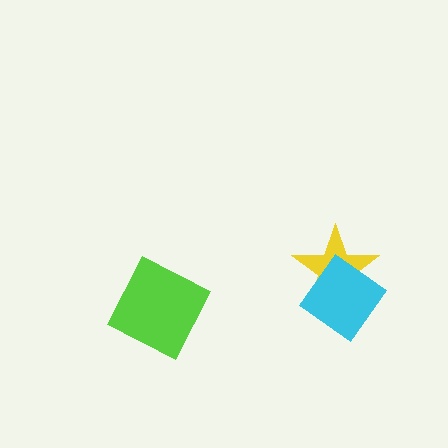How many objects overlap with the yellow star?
1 object overlaps with the yellow star.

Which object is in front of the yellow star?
The cyan diamond is in front of the yellow star.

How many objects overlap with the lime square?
0 objects overlap with the lime square.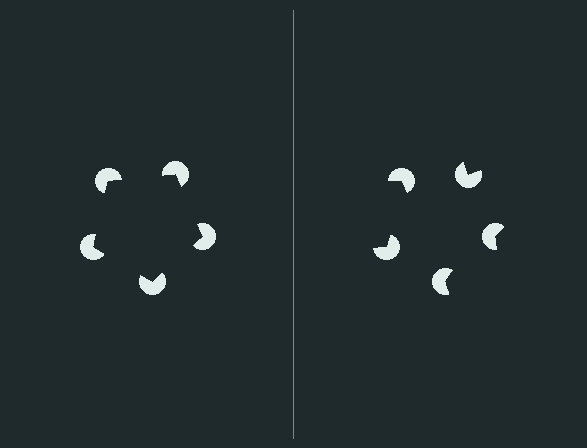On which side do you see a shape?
An illusory pentagon appears on the left side. On the right side the wedge cuts are rotated, so no coherent shape forms.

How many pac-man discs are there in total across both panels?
10 — 5 on each side.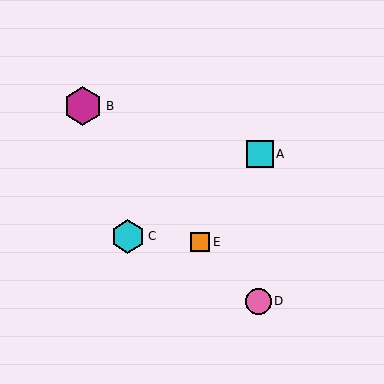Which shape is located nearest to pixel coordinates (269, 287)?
The pink circle (labeled D) at (258, 301) is nearest to that location.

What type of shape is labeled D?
Shape D is a pink circle.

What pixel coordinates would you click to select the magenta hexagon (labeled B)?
Click at (83, 106) to select the magenta hexagon B.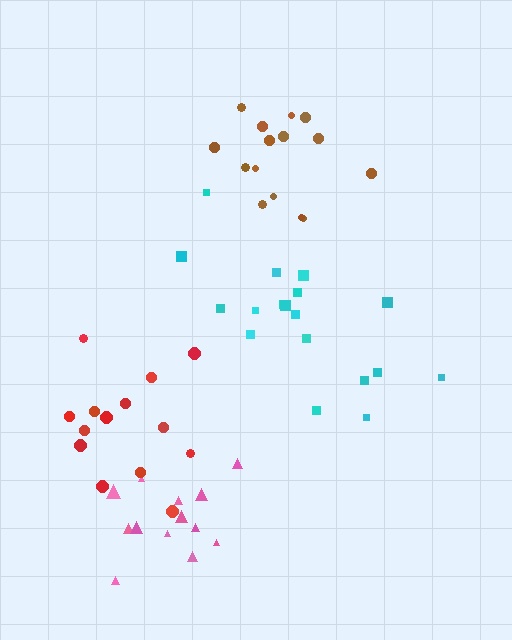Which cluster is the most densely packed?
Brown.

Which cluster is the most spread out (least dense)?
Cyan.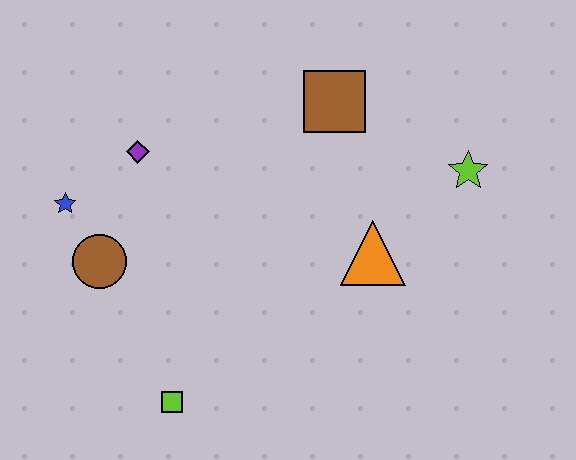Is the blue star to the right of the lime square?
No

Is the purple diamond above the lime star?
Yes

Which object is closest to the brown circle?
The blue star is closest to the brown circle.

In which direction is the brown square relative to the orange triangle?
The brown square is above the orange triangle.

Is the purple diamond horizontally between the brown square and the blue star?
Yes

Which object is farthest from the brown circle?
The lime star is farthest from the brown circle.